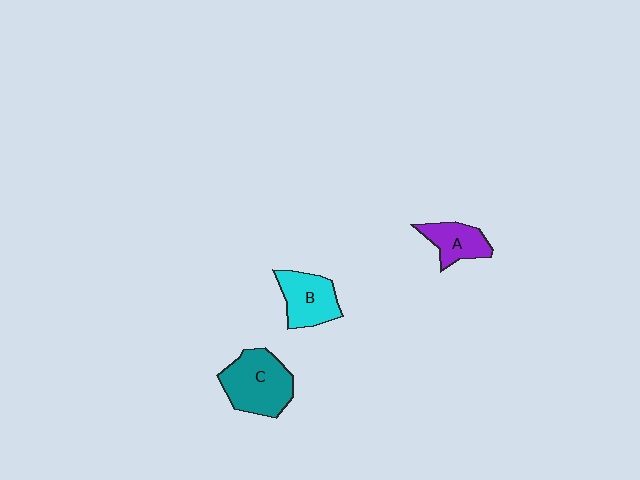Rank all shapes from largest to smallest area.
From largest to smallest: C (teal), B (cyan), A (purple).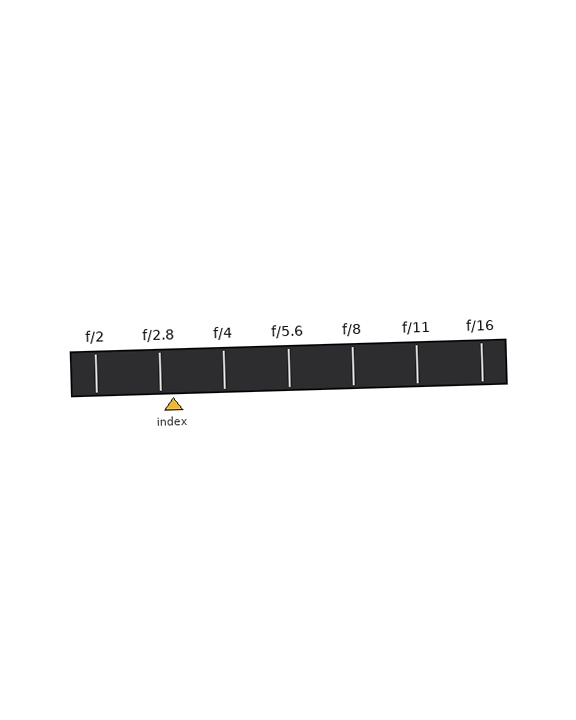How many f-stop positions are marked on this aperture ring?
There are 7 f-stop positions marked.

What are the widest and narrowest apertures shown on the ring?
The widest aperture shown is f/2 and the narrowest is f/16.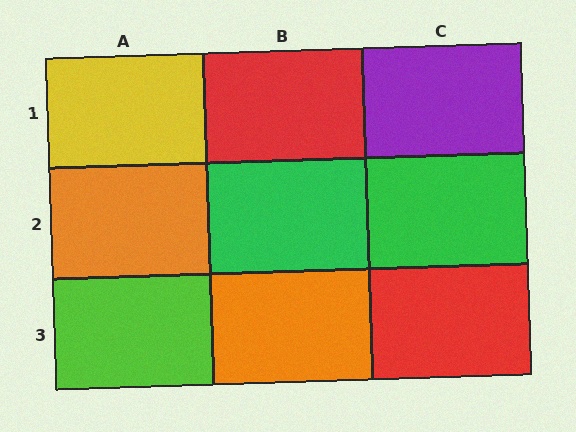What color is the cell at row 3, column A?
Lime.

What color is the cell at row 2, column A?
Orange.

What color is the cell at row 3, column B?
Orange.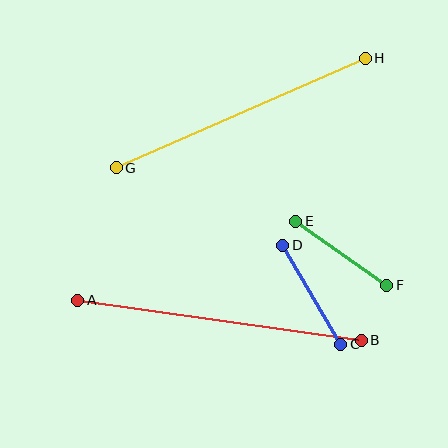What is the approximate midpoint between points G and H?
The midpoint is at approximately (241, 113) pixels.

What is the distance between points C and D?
The distance is approximately 115 pixels.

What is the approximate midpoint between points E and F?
The midpoint is at approximately (341, 253) pixels.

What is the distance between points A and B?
The distance is approximately 286 pixels.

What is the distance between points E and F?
The distance is approximately 111 pixels.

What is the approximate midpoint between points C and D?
The midpoint is at approximately (312, 295) pixels.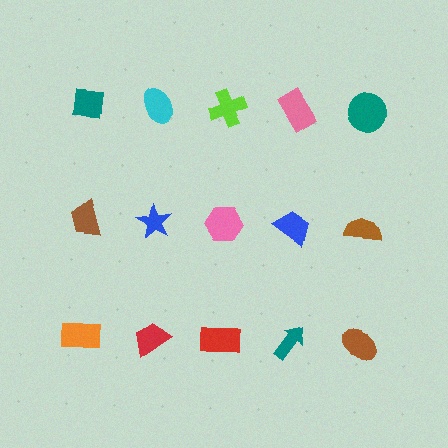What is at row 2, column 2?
A blue star.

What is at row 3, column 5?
A brown ellipse.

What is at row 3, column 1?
An orange rectangle.